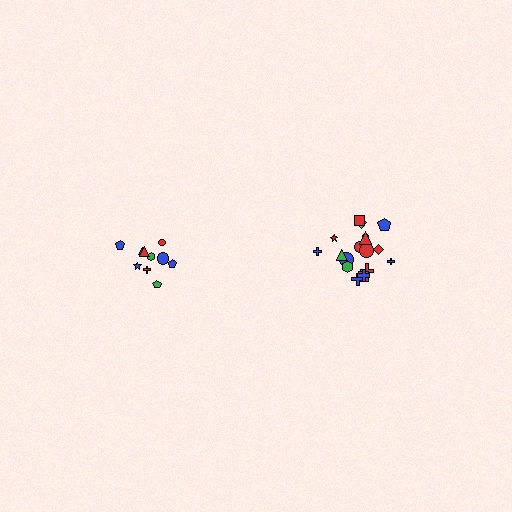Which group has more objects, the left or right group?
The right group.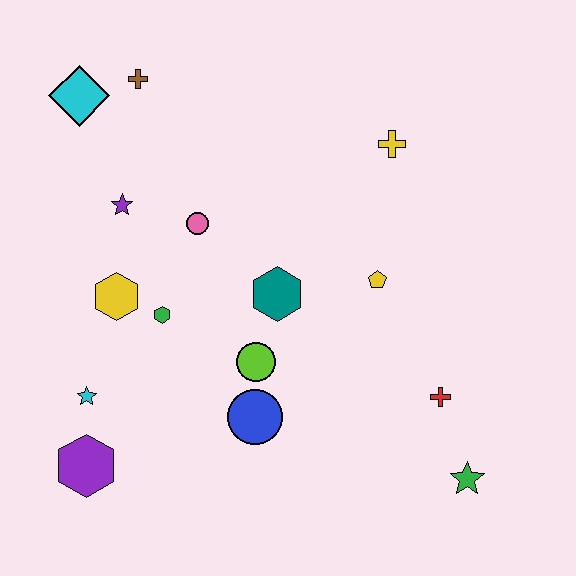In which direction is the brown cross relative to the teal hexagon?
The brown cross is above the teal hexagon.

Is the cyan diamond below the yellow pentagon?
No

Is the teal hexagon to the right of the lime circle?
Yes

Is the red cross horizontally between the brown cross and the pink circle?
No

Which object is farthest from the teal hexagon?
The cyan diamond is farthest from the teal hexagon.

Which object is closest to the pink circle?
The purple star is closest to the pink circle.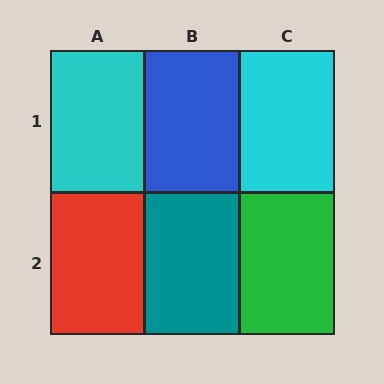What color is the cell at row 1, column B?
Blue.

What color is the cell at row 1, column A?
Cyan.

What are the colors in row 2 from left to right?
Red, teal, green.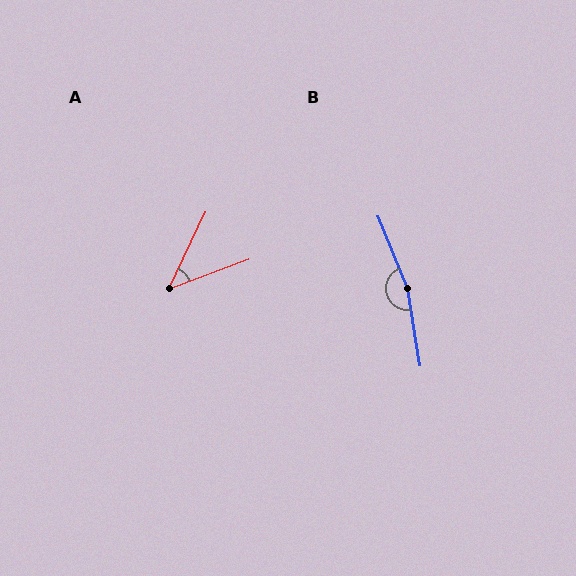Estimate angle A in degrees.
Approximately 44 degrees.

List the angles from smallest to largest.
A (44°), B (167°).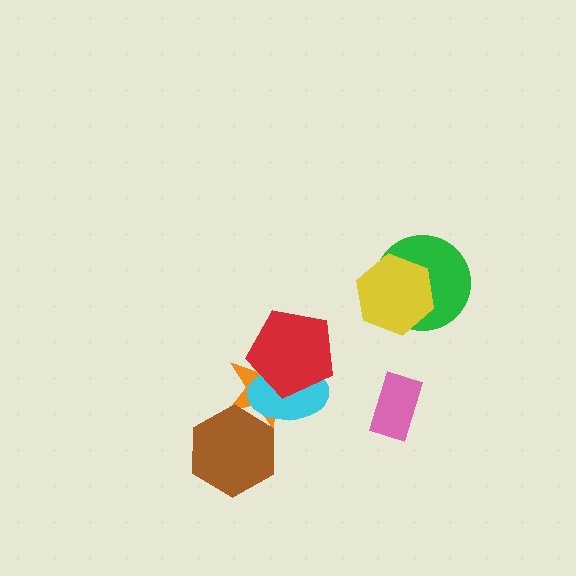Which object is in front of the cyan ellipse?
The red pentagon is in front of the cyan ellipse.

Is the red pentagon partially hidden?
No, no other shape covers it.